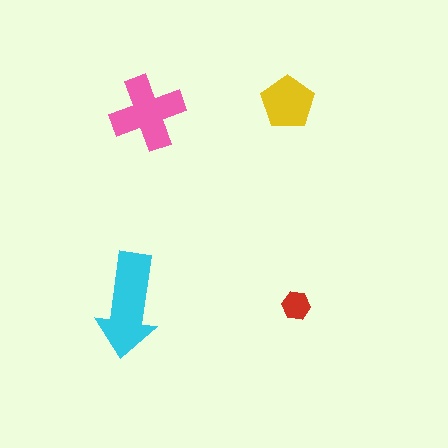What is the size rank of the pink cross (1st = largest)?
2nd.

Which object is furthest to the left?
The cyan arrow is leftmost.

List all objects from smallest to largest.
The red hexagon, the yellow pentagon, the pink cross, the cyan arrow.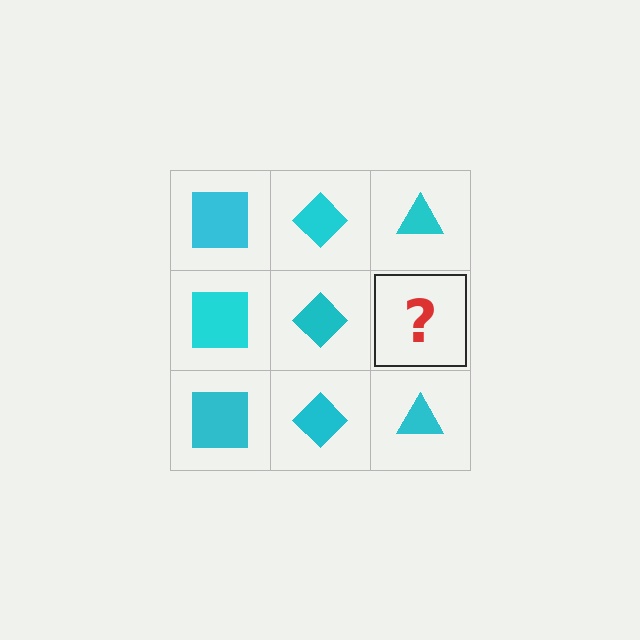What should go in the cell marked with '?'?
The missing cell should contain a cyan triangle.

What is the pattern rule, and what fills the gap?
The rule is that each column has a consistent shape. The gap should be filled with a cyan triangle.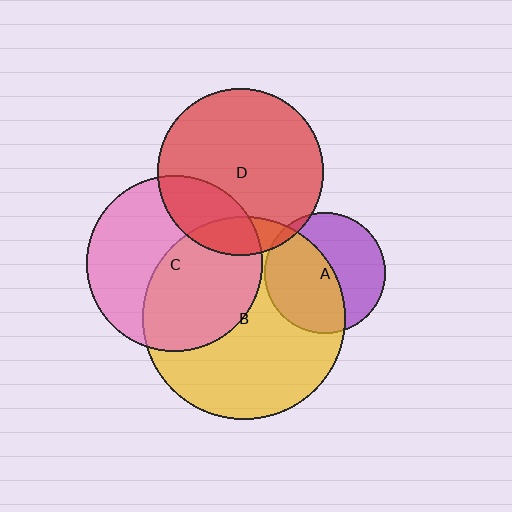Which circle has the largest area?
Circle B (yellow).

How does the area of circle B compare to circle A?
Approximately 2.8 times.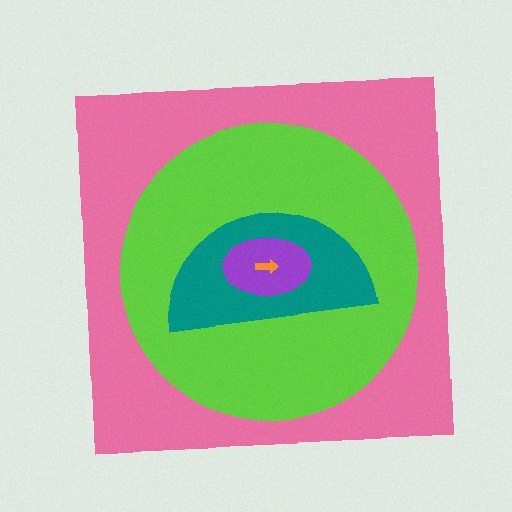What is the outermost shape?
The pink square.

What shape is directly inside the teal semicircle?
The purple ellipse.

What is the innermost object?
The orange arrow.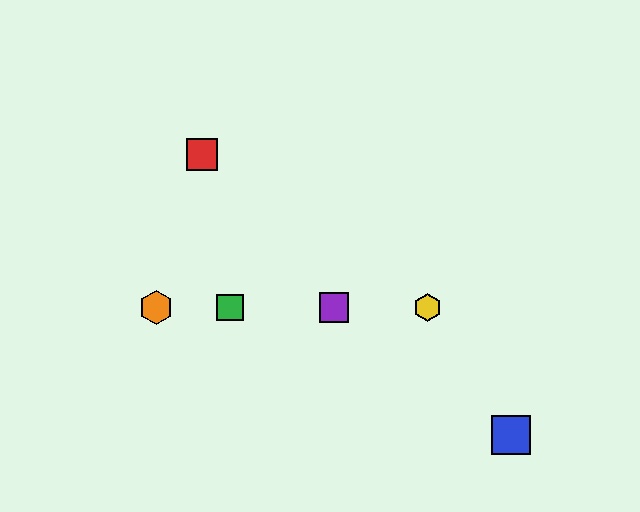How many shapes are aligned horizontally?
4 shapes (the green square, the yellow hexagon, the purple square, the orange hexagon) are aligned horizontally.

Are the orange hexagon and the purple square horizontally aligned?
Yes, both are at y≈307.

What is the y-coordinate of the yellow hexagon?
The yellow hexagon is at y≈307.